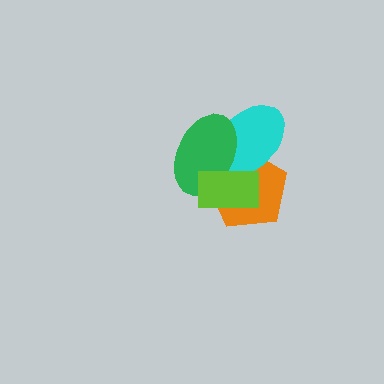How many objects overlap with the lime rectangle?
3 objects overlap with the lime rectangle.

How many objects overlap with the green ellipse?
3 objects overlap with the green ellipse.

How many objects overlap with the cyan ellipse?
3 objects overlap with the cyan ellipse.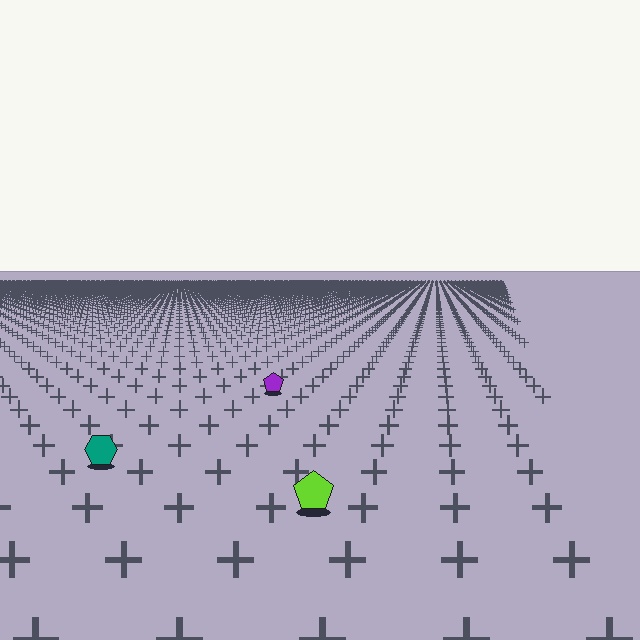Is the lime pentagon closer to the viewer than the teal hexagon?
Yes. The lime pentagon is closer — you can tell from the texture gradient: the ground texture is coarser near it.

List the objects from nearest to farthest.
From nearest to farthest: the lime pentagon, the teal hexagon, the purple pentagon.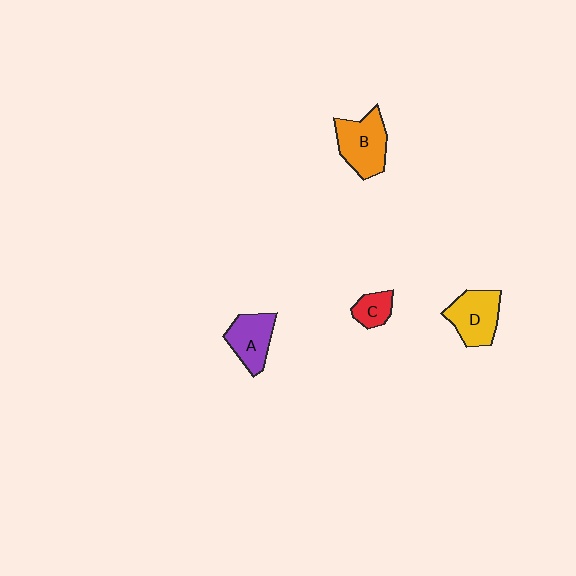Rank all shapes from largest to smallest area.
From largest to smallest: B (orange), D (yellow), A (purple), C (red).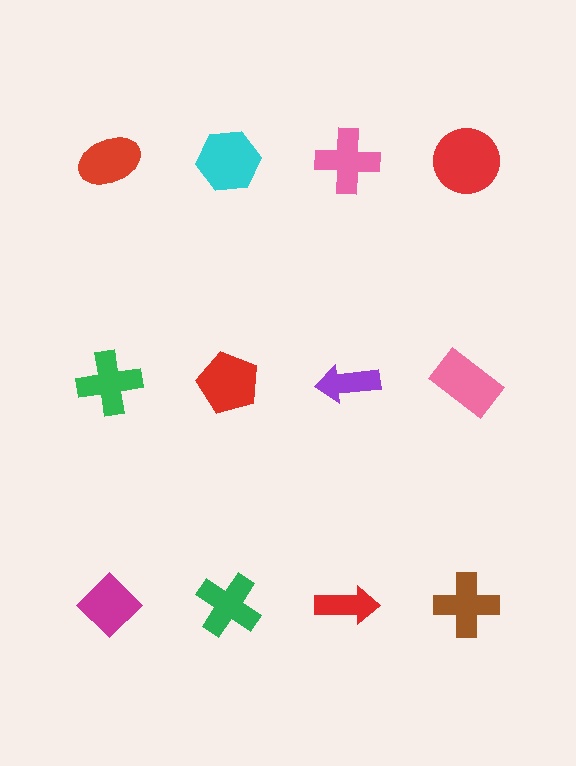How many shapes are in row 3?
4 shapes.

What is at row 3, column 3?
A red arrow.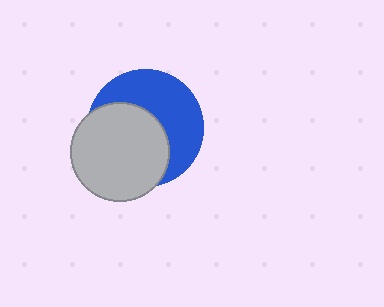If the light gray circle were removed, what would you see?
You would see the complete blue circle.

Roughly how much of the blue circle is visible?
About half of it is visible (roughly 49%).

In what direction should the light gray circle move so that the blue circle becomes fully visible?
The light gray circle should move toward the lower-left. That is the shortest direction to clear the overlap and leave the blue circle fully visible.